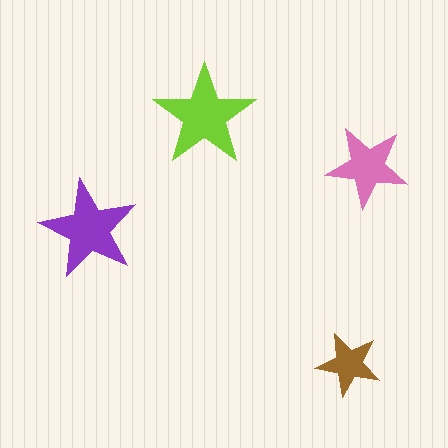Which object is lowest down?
The brown star is bottommost.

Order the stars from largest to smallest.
the lime one, the purple one, the pink one, the brown one.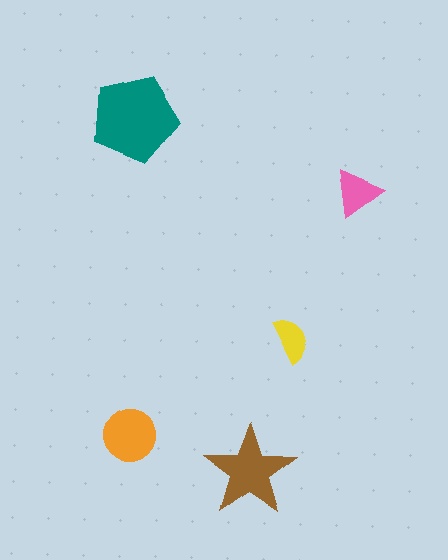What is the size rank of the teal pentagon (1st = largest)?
1st.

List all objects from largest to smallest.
The teal pentagon, the brown star, the orange circle, the pink triangle, the yellow semicircle.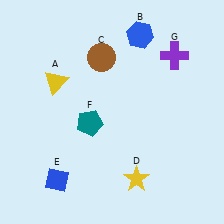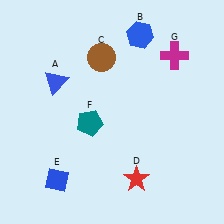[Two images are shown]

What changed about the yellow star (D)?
In Image 1, D is yellow. In Image 2, it changed to red.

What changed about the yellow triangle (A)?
In Image 1, A is yellow. In Image 2, it changed to blue.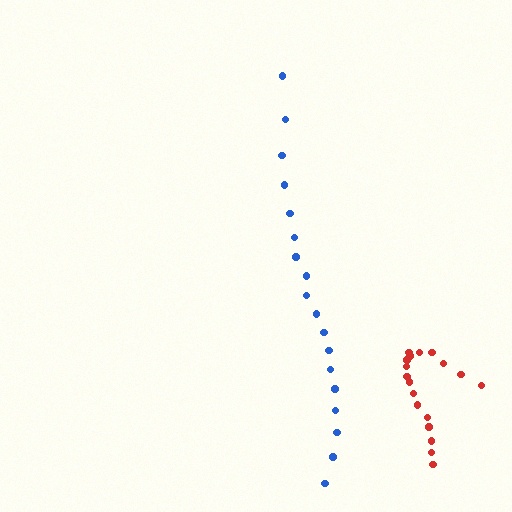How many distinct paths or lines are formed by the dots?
There are 2 distinct paths.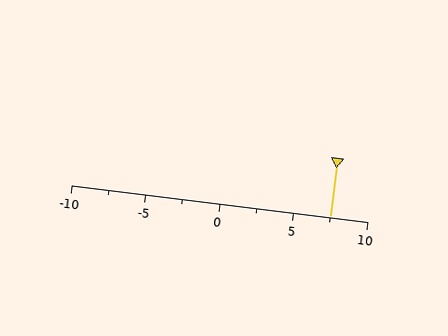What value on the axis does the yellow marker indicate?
The marker indicates approximately 7.5.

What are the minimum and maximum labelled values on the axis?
The axis runs from -10 to 10.